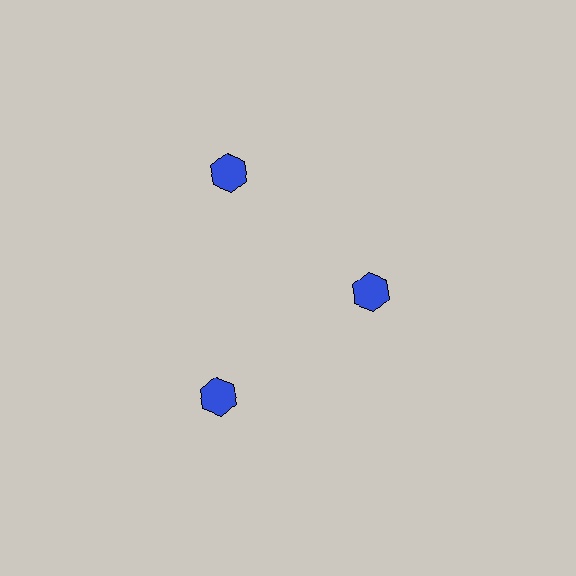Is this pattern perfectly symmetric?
No. The 3 blue hexagons are arranged in a ring, but one element near the 3 o'clock position is pulled inward toward the center, breaking the 3-fold rotational symmetry.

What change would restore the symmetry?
The symmetry would be restored by moving it outward, back onto the ring so that all 3 hexagons sit at equal angles and equal distance from the center.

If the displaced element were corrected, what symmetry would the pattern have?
It would have 3-fold rotational symmetry — the pattern would map onto itself every 120 degrees.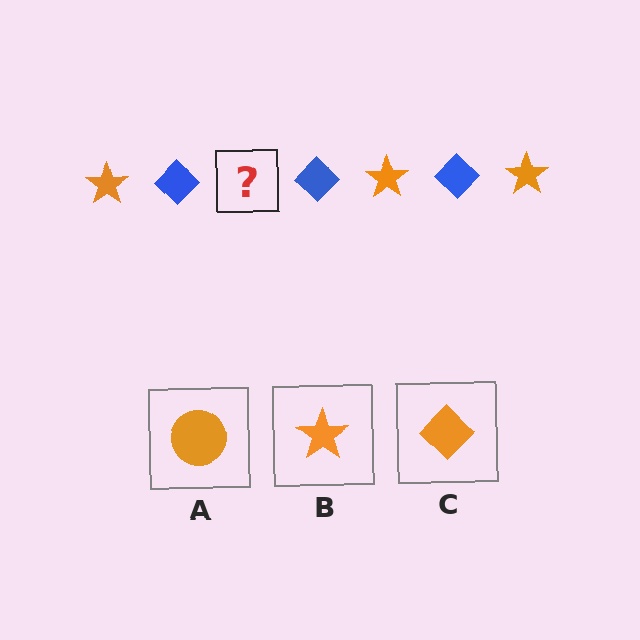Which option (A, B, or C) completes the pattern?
B.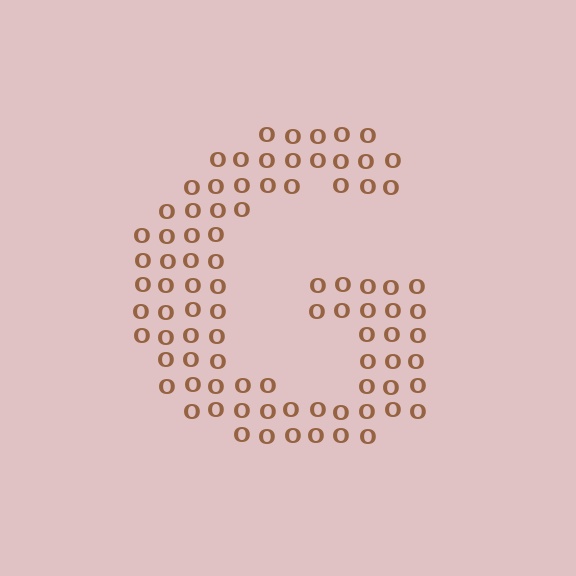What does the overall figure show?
The overall figure shows the letter G.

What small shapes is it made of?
It is made of small letter O's.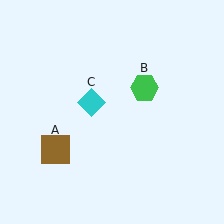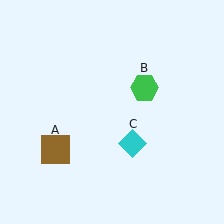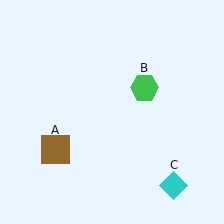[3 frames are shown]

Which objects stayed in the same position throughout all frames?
Brown square (object A) and green hexagon (object B) remained stationary.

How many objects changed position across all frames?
1 object changed position: cyan diamond (object C).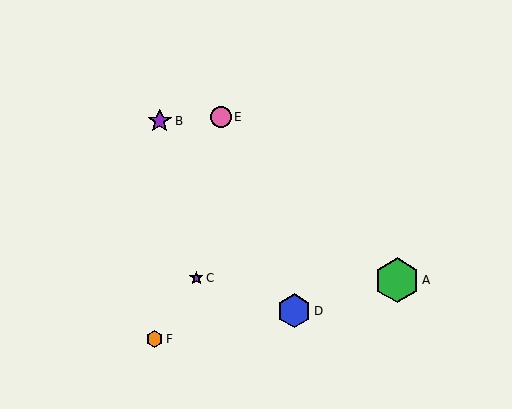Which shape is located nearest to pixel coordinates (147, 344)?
The orange hexagon (labeled F) at (155, 339) is nearest to that location.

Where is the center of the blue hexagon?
The center of the blue hexagon is at (294, 311).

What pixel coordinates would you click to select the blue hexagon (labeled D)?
Click at (294, 311) to select the blue hexagon D.